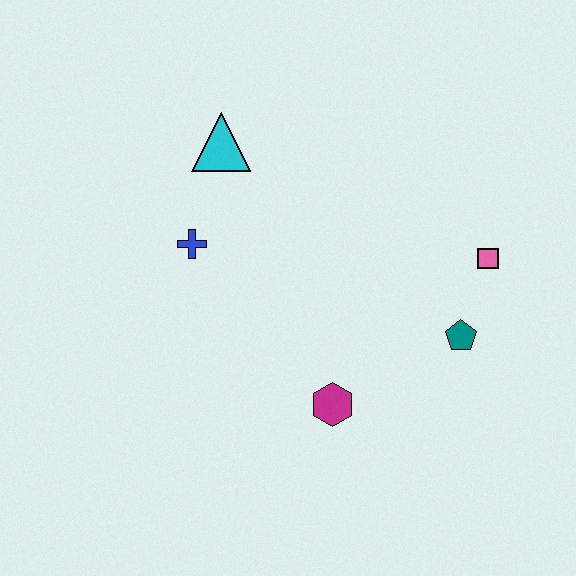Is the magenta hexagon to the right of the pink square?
No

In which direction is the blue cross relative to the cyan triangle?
The blue cross is below the cyan triangle.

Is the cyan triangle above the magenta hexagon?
Yes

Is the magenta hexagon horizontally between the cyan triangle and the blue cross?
No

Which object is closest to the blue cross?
The cyan triangle is closest to the blue cross.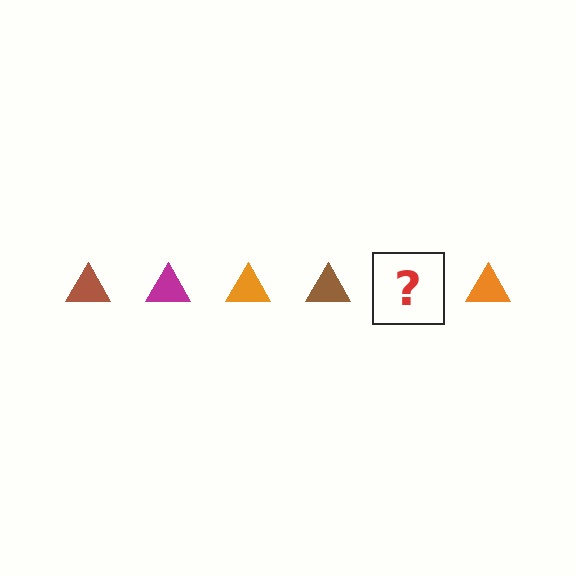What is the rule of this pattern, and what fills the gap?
The rule is that the pattern cycles through brown, magenta, orange triangles. The gap should be filled with a magenta triangle.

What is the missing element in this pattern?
The missing element is a magenta triangle.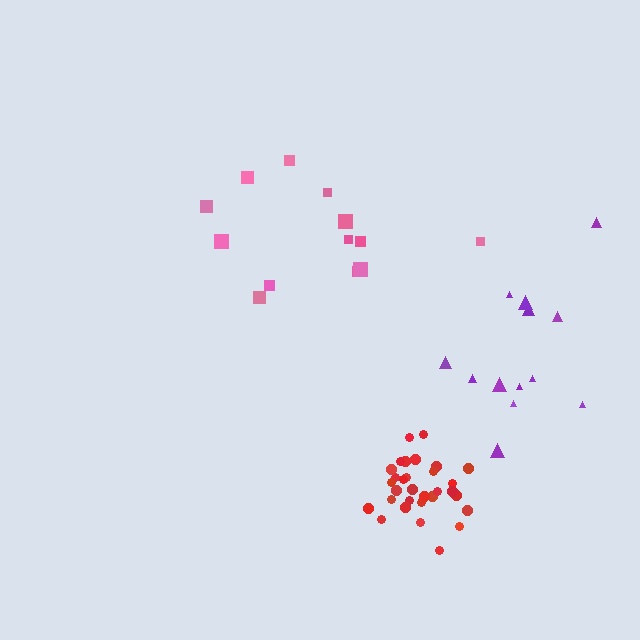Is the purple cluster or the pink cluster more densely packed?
Pink.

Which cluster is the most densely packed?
Red.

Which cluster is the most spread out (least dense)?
Purple.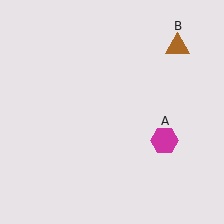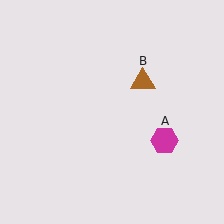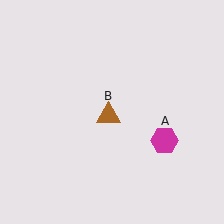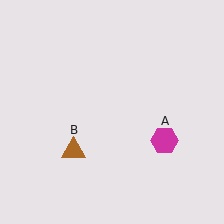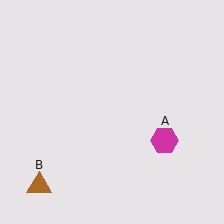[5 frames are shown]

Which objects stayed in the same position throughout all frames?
Magenta hexagon (object A) remained stationary.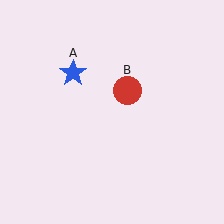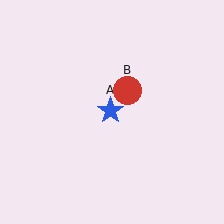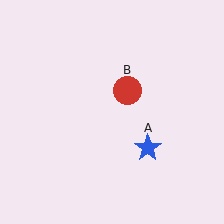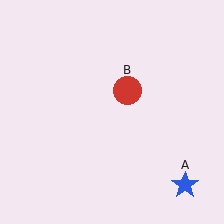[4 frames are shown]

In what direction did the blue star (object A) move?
The blue star (object A) moved down and to the right.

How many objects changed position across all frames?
1 object changed position: blue star (object A).